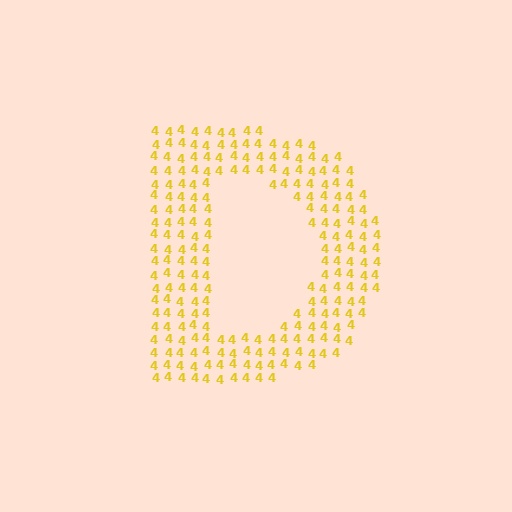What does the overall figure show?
The overall figure shows the letter D.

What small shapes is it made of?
It is made of small digit 4's.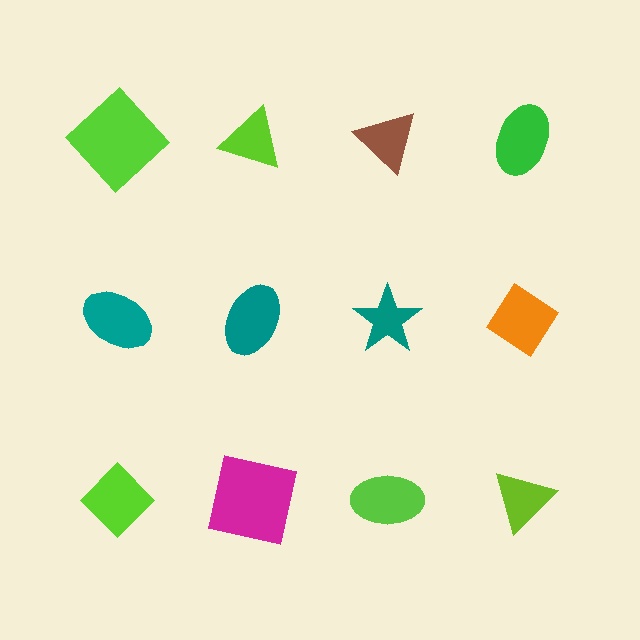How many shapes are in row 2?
4 shapes.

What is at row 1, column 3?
A brown triangle.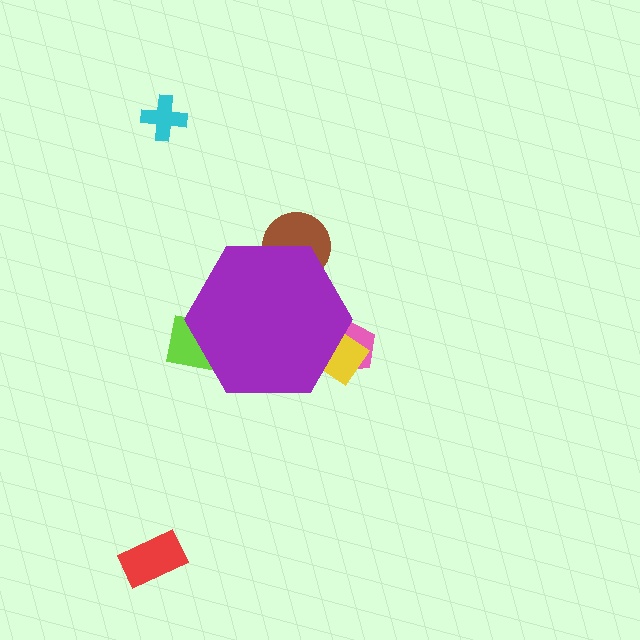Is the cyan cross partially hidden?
No, the cyan cross is fully visible.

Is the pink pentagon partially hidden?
Yes, the pink pentagon is partially hidden behind the purple hexagon.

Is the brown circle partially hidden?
Yes, the brown circle is partially hidden behind the purple hexagon.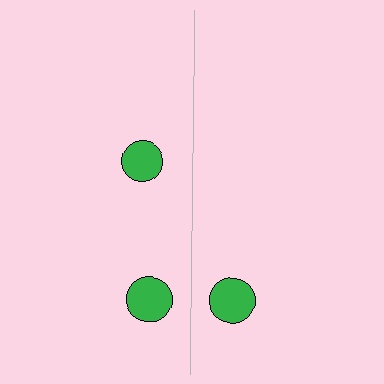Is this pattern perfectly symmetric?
No, the pattern is not perfectly symmetric. A green circle is missing from the right side.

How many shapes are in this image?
There are 3 shapes in this image.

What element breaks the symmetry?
A green circle is missing from the right side.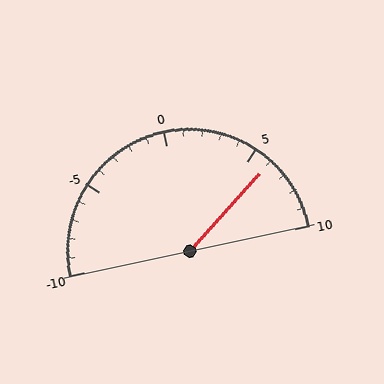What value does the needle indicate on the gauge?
The needle indicates approximately 6.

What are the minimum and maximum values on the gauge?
The gauge ranges from -10 to 10.